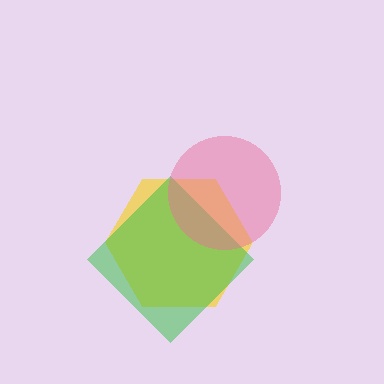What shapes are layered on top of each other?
The layered shapes are: a yellow hexagon, a green diamond, a pink circle.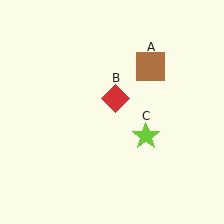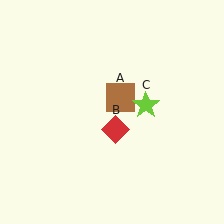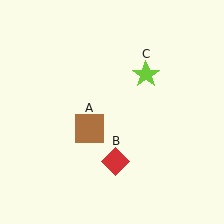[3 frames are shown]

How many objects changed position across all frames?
3 objects changed position: brown square (object A), red diamond (object B), lime star (object C).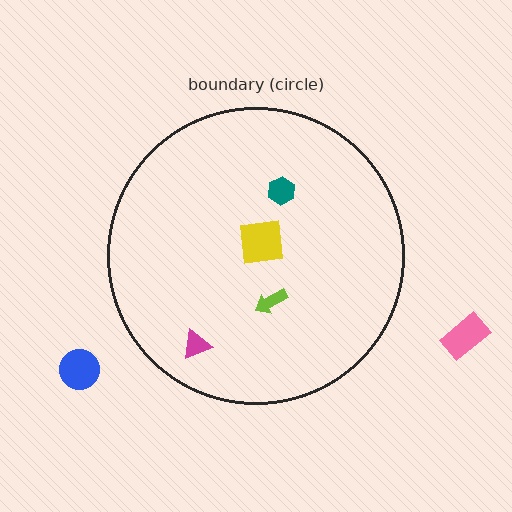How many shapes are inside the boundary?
4 inside, 2 outside.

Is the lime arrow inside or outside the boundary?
Inside.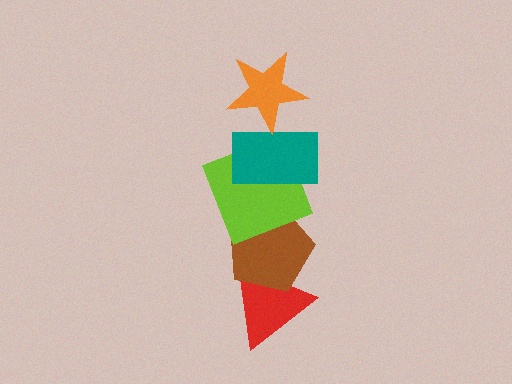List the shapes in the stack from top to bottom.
From top to bottom: the orange star, the teal rectangle, the lime square, the brown pentagon, the red triangle.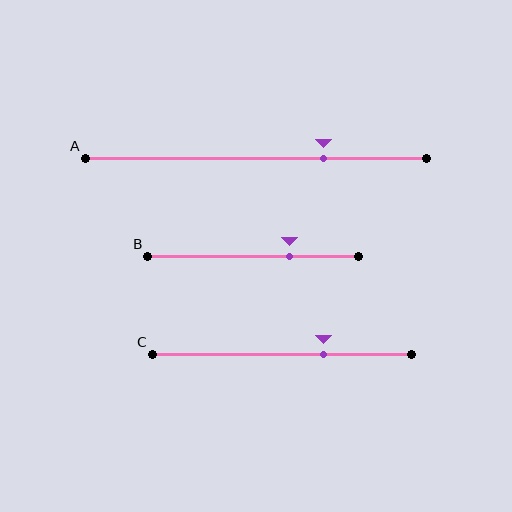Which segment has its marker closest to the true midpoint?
Segment C has its marker closest to the true midpoint.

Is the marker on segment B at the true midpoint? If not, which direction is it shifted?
No, the marker on segment B is shifted to the right by about 17% of the segment length.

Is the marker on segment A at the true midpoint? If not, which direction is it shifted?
No, the marker on segment A is shifted to the right by about 20% of the segment length.